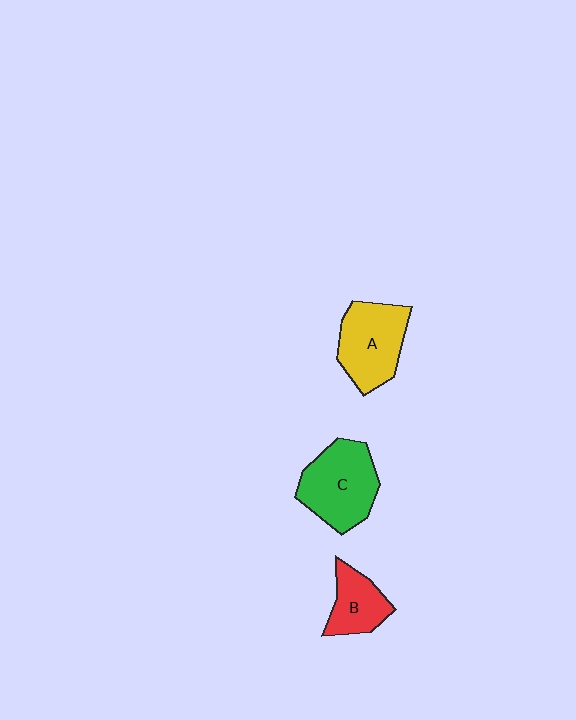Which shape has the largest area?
Shape C (green).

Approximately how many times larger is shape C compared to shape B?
Approximately 1.7 times.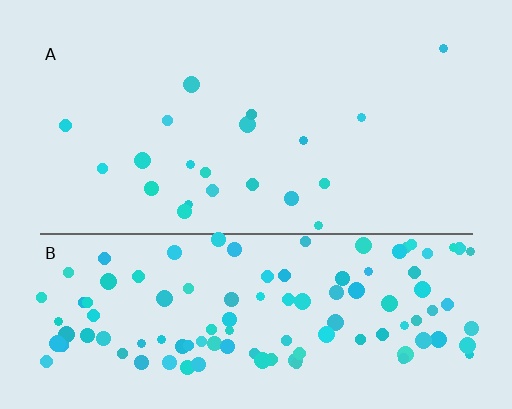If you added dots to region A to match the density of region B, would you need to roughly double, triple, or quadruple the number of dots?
Approximately quadruple.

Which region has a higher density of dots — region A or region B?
B (the bottom).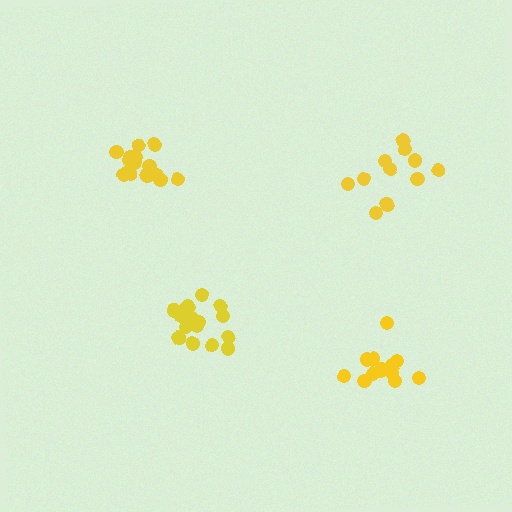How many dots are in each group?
Group 1: 11 dots, Group 2: 17 dots, Group 3: 17 dots, Group 4: 14 dots (59 total).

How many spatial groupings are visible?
There are 4 spatial groupings.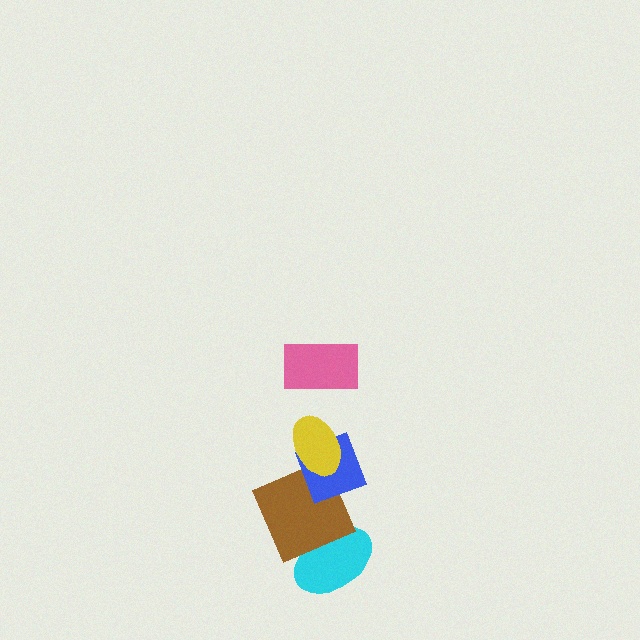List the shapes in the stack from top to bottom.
From top to bottom: the pink rectangle, the yellow ellipse, the blue diamond, the brown square, the cyan ellipse.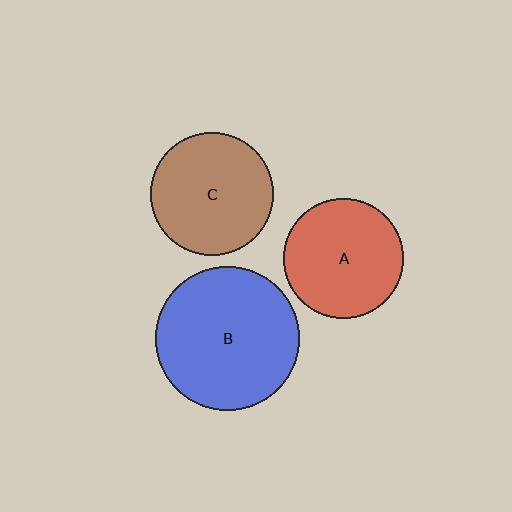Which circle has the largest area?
Circle B (blue).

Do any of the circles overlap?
No, none of the circles overlap.